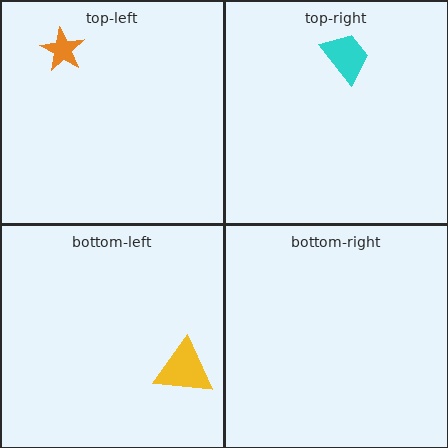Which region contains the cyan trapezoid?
The top-right region.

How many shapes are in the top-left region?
1.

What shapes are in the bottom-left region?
The yellow triangle.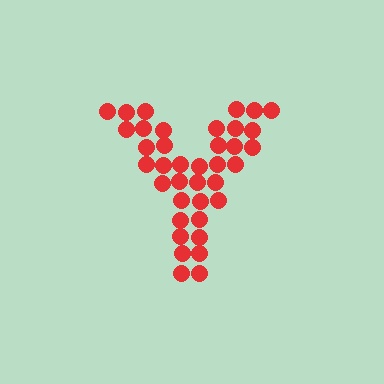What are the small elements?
The small elements are circles.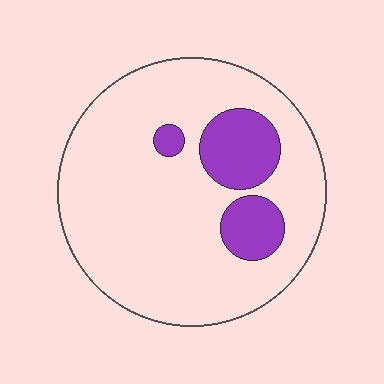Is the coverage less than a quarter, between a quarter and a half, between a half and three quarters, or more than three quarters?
Less than a quarter.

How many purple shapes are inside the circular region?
3.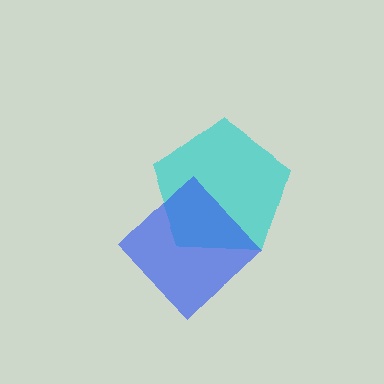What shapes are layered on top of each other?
The layered shapes are: a cyan pentagon, a blue diamond.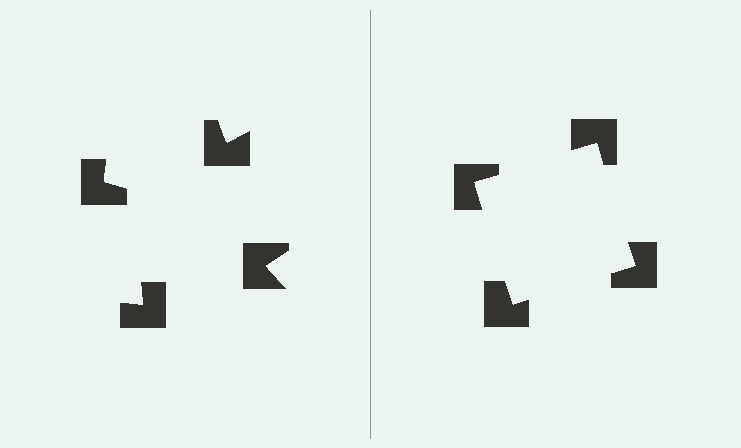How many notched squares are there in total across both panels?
8 — 4 on each side.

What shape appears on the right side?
An illusory square.